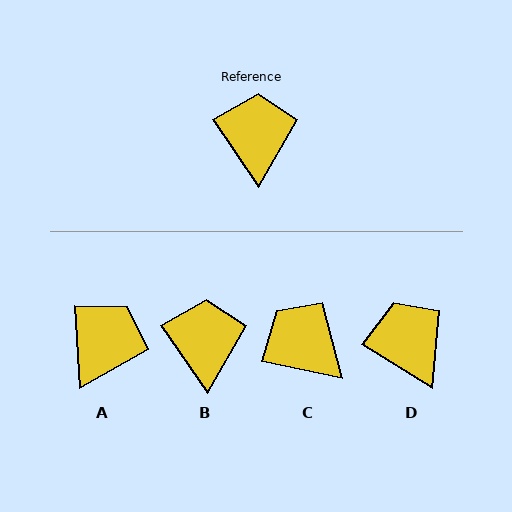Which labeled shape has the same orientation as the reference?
B.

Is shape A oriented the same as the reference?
No, it is off by about 31 degrees.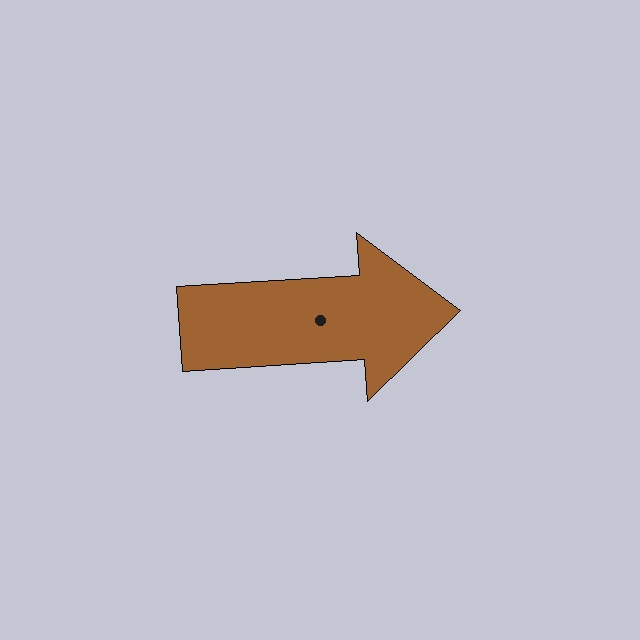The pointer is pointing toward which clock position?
Roughly 3 o'clock.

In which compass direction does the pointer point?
East.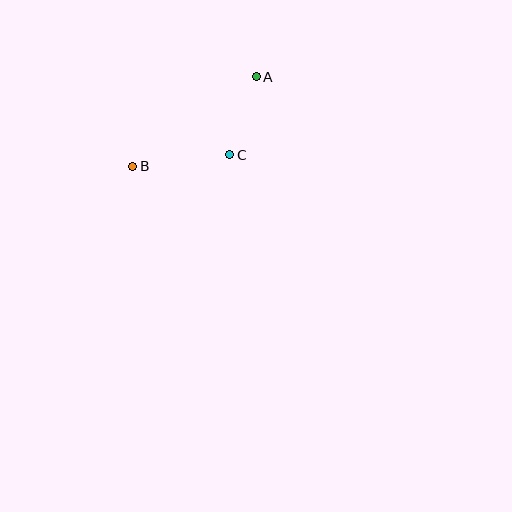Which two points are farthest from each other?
Points A and B are farthest from each other.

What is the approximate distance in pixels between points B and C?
The distance between B and C is approximately 98 pixels.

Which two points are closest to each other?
Points A and C are closest to each other.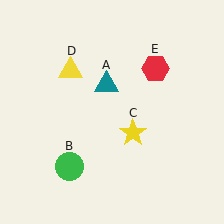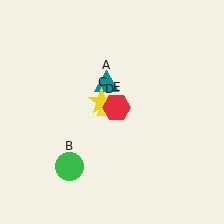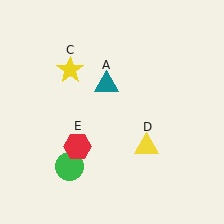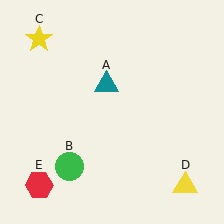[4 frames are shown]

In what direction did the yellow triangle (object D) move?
The yellow triangle (object D) moved down and to the right.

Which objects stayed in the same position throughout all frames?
Teal triangle (object A) and green circle (object B) remained stationary.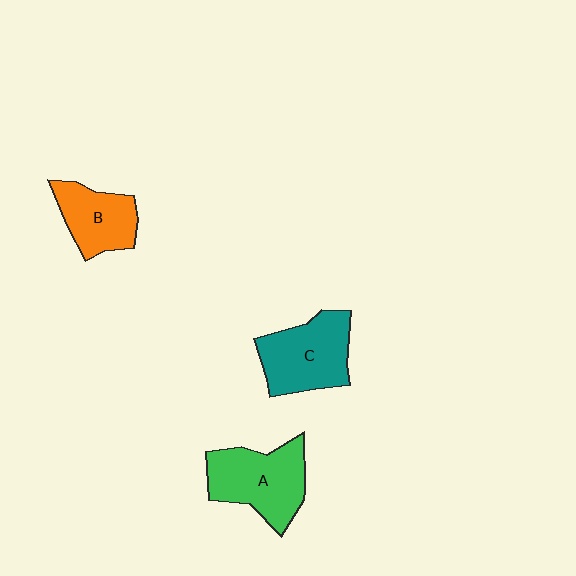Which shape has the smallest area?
Shape B (orange).